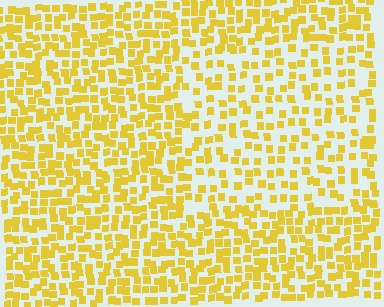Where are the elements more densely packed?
The elements are more densely packed outside the rectangle boundary.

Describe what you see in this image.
The image contains small yellow elements arranged at two different densities. A rectangle-shaped region is visible where the elements are less densely packed than the surrounding area.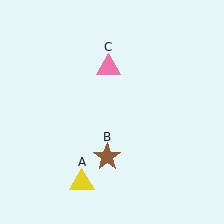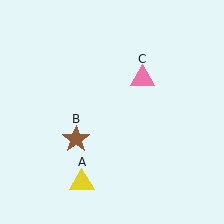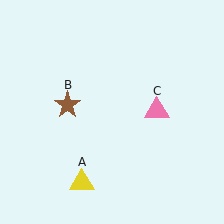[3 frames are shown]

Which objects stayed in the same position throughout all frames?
Yellow triangle (object A) remained stationary.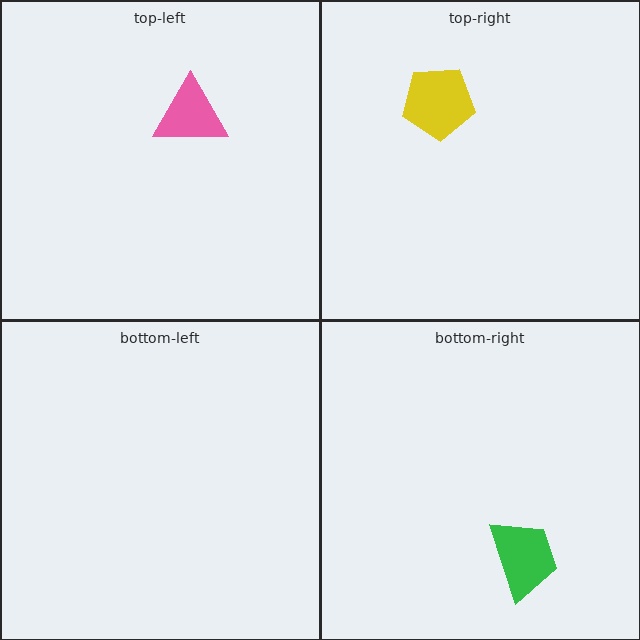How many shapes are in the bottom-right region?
1.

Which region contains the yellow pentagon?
The top-right region.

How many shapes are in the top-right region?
1.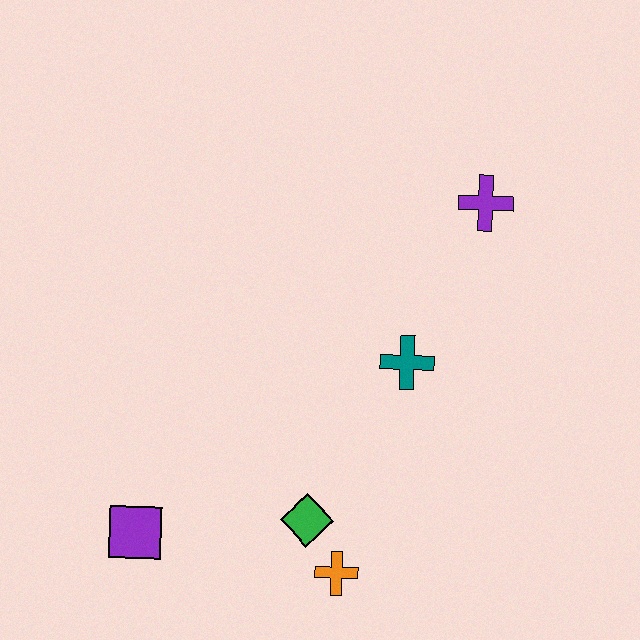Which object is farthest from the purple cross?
The purple square is farthest from the purple cross.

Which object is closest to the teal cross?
The purple cross is closest to the teal cross.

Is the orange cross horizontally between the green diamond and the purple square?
No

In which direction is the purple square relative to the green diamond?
The purple square is to the left of the green diamond.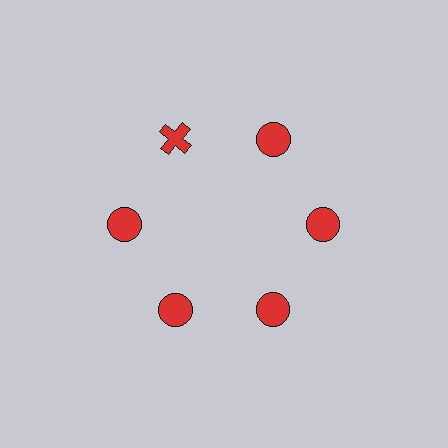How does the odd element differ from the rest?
It has a different shape: cross instead of circle.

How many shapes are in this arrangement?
There are 6 shapes arranged in a ring pattern.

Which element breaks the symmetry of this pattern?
The red cross at roughly the 11 o'clock position breaks the symmetry. All other shapes are red circles.